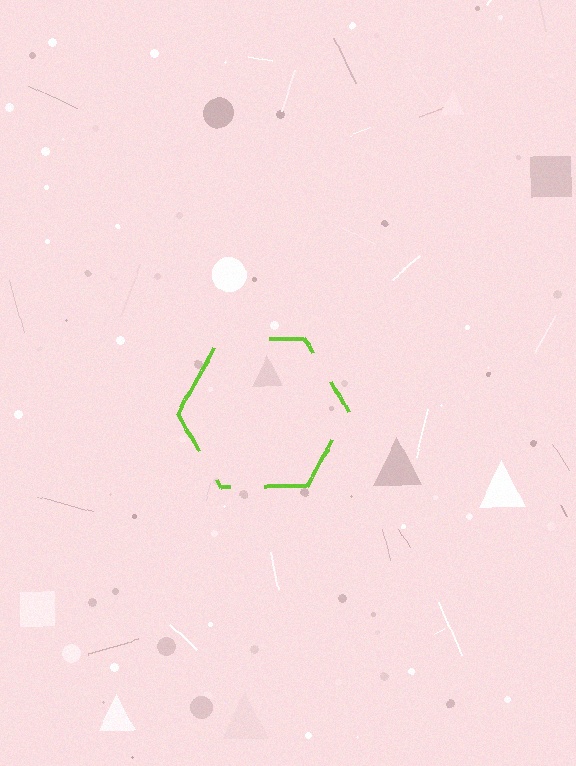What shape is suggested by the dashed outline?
The dashed outline suggests a hexagon.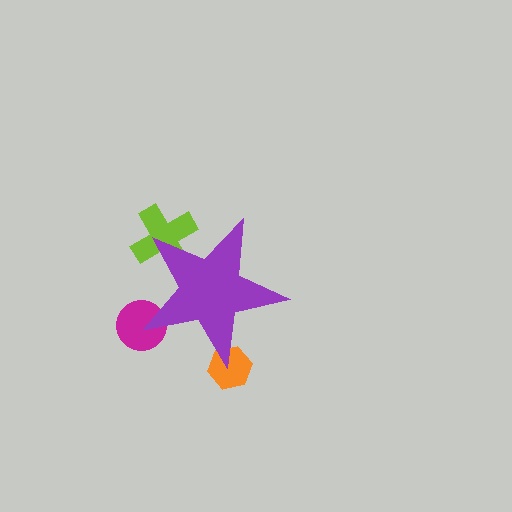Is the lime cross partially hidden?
Yes, the lime cross is partially hidden behind the purple star.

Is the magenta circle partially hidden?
Yes, the magenta circle is partially hidden behind the purple star.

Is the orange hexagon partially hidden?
Yes, the orange hexagon is partially hidden behind the purple star.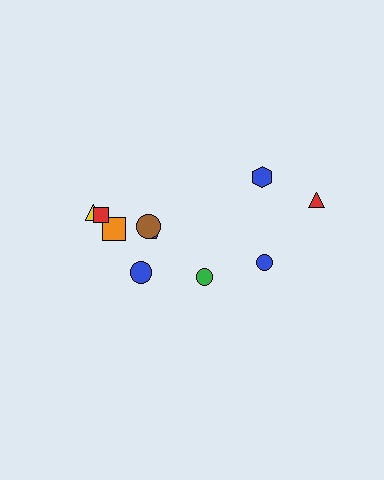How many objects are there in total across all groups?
There are 10 objects.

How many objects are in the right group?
There are 4 objects.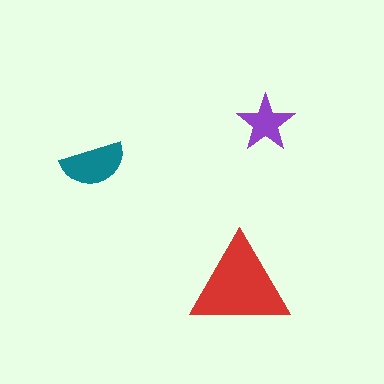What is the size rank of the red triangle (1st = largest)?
1st.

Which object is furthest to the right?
The purple star is rightmost.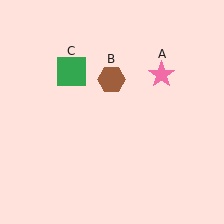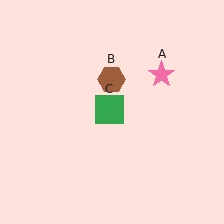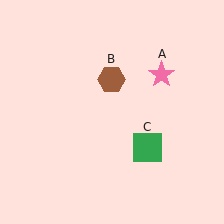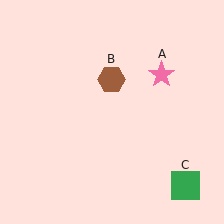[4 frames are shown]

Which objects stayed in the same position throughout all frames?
Pink star (object A) and brown hexagon (object B) remained stationary.